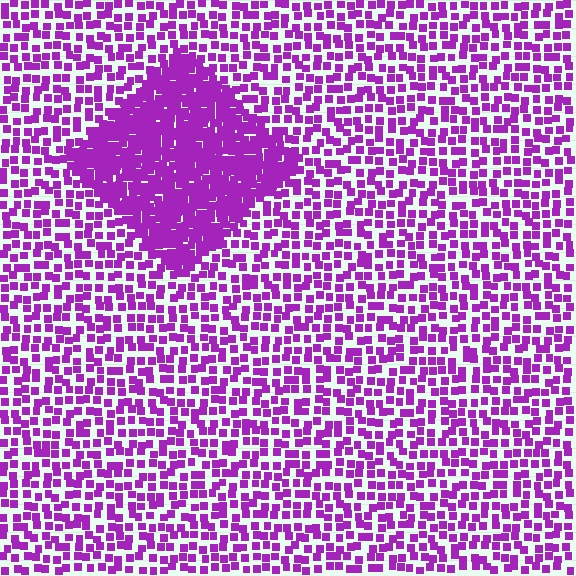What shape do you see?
I see a diamond.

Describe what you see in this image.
The image contains small purple elements arranged at two different densities. A diamond-shaped region is visible where the elements are more densely packed than the surrounding area.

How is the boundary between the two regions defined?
The boundary is defined by a change in element density (approximately 2.4x ratio). All elements are the same color, size, and shape.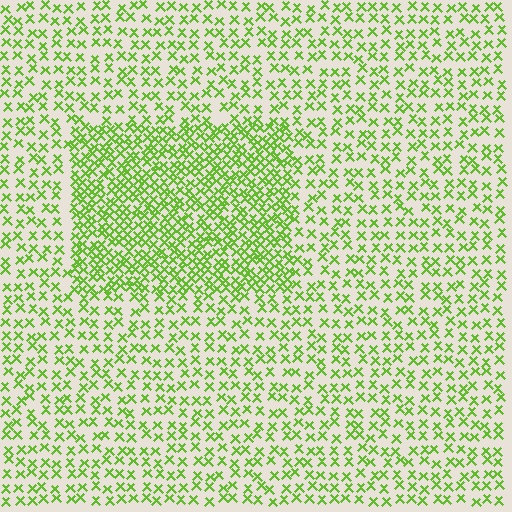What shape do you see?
I see a rectangle.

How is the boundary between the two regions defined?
The boundary is defined by a change in element density (approximately 2.0x ratio). All elements are the same color, size, and shape.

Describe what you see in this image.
The image contains small lime elements arranged at two different densities. A rectangle-shaped region is visible where the elements are more densely packed than the surrounding area.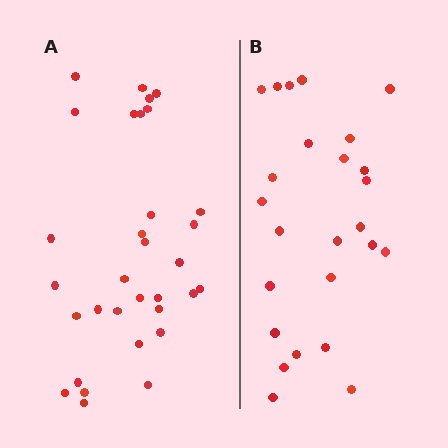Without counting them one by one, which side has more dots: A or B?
Region A (the left region) has more dots.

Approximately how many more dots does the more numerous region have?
Region A has roughly 8 or so more dots than region B.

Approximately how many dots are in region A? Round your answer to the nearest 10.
About 30 dots. (The exact count is 32, which rounds to 30.)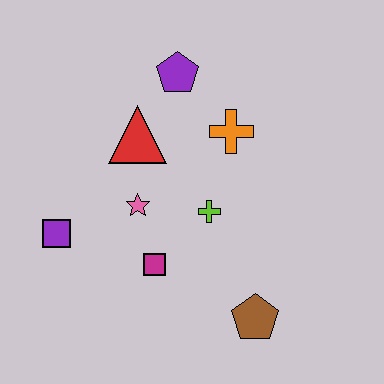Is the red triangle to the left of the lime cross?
Yes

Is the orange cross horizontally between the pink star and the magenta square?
No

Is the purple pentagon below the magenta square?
No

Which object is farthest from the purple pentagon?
The brown pentagon is farthest from the purple pentagon.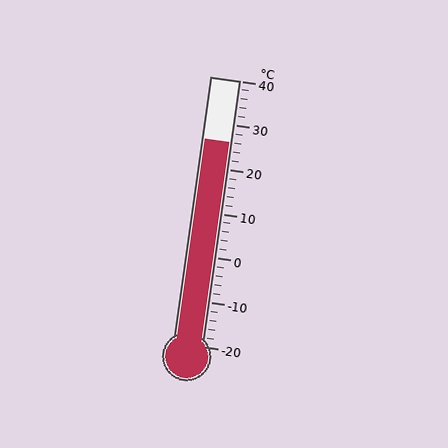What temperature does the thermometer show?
The thermometer shows approximately 26°C.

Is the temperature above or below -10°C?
The temperature is above -10°C.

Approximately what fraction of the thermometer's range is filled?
The thermometer is filled to approximately 75% of its range.